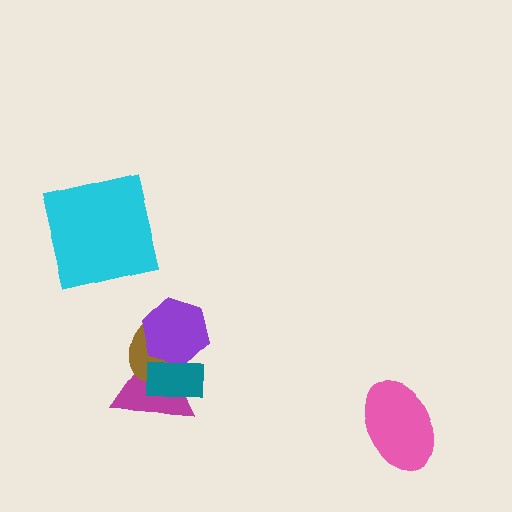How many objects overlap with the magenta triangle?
3 objects overlap with the magenta triangle.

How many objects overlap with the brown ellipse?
3 objects overlap with the brown ellipse.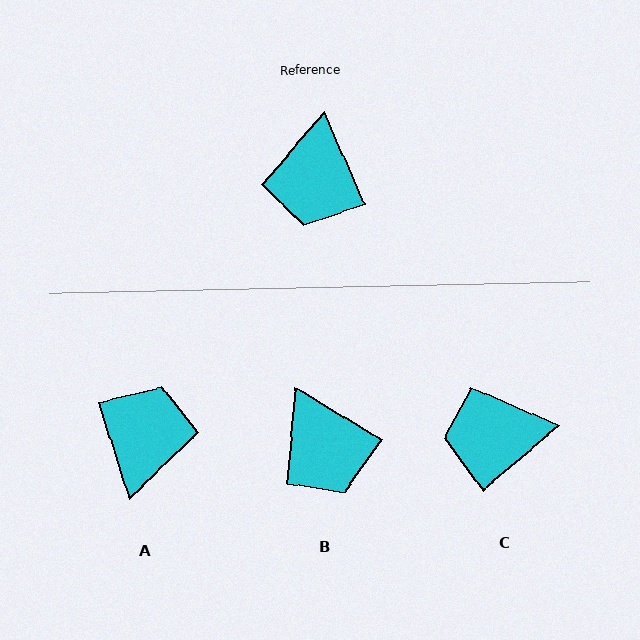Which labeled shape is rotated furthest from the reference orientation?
A, about 174 degrees away.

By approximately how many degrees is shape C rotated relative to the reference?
Approximately 72 degrees clockwise.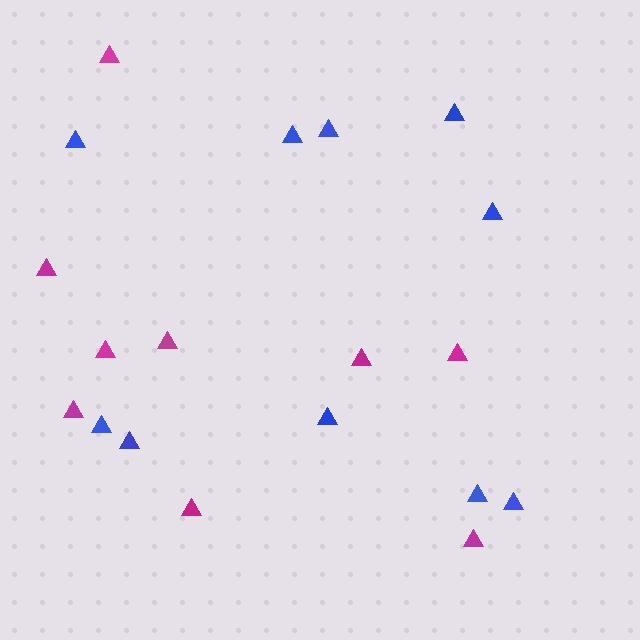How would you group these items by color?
There are 2 groups: one group of blue triangles (10) and one group of magenta triangles (9).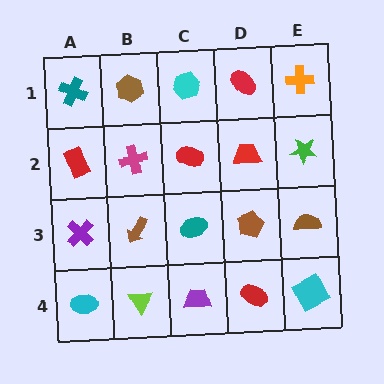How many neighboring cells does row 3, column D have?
4.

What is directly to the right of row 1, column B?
A cyan hexagon.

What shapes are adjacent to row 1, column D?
A red trapezoid (row 2, column D), a cyan hexagon (row 1, column C), an orange cross (row 1, column E).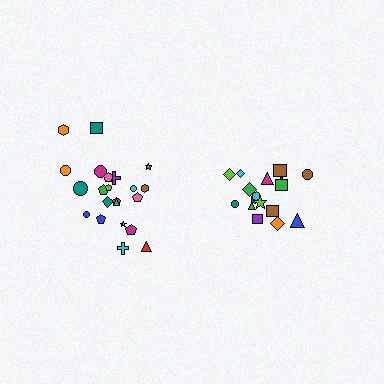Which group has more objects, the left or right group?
The left group.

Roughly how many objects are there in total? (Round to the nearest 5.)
Roughly 40 objects in total.